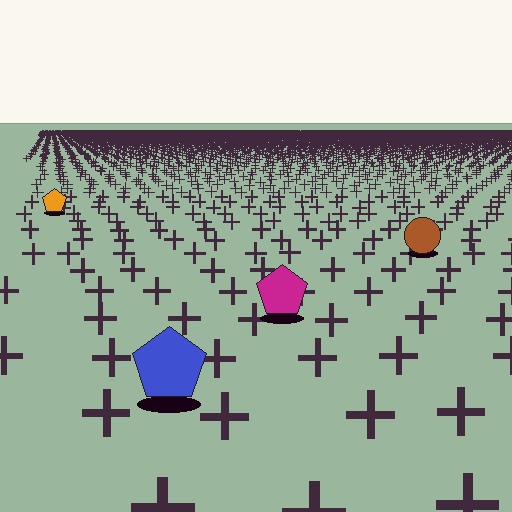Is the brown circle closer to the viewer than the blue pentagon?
No. The blue pentagon is closer — you can tell from the texture gradient: the ground texture is coarser near it.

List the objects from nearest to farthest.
From nearest to farthest: the blue pentagon, the magenta pentagon, the brown circle, the orange pentagon.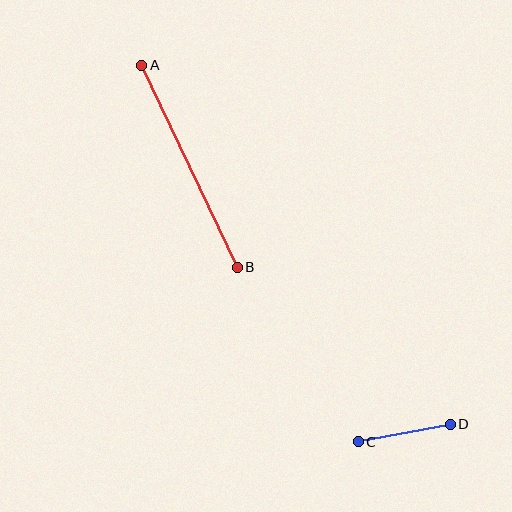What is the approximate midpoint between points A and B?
The midpoint is at approximately (190, 166) pixels.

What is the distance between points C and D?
The distance is approximately 93 pixels.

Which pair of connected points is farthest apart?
Points A and B are farthest apart.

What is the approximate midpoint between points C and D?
The midpoint is at approximately (404, 433) pixels.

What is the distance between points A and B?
The distance is approximately 223 pixels.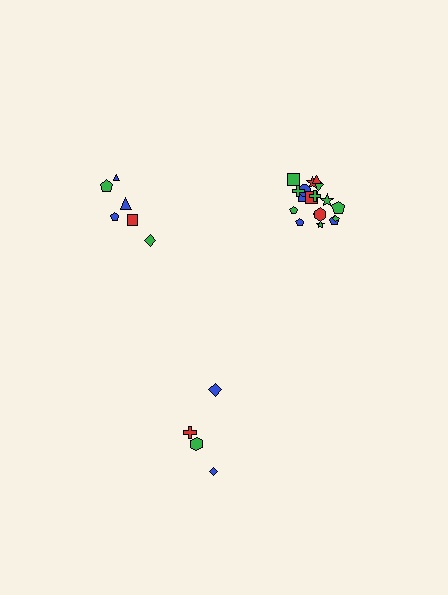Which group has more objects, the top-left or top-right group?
The top-right group.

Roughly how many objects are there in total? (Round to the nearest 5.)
Roughly 30 objects in total.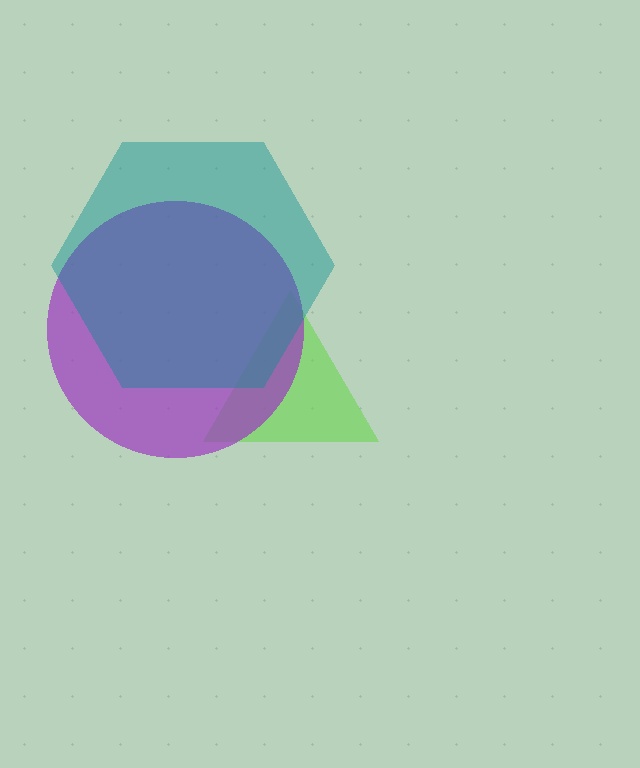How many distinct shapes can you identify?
There are 3 distinct shapes: a lime triangle, a purple circle, a teal hexagon.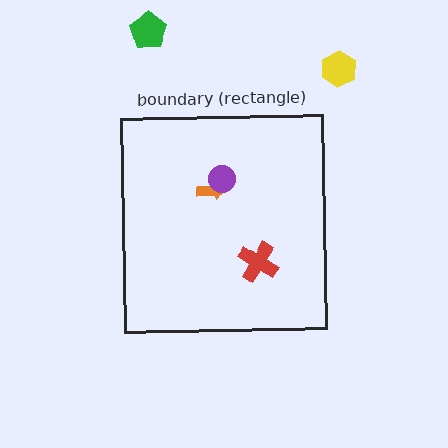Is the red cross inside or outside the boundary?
Inside.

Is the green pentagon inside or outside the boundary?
Outside.